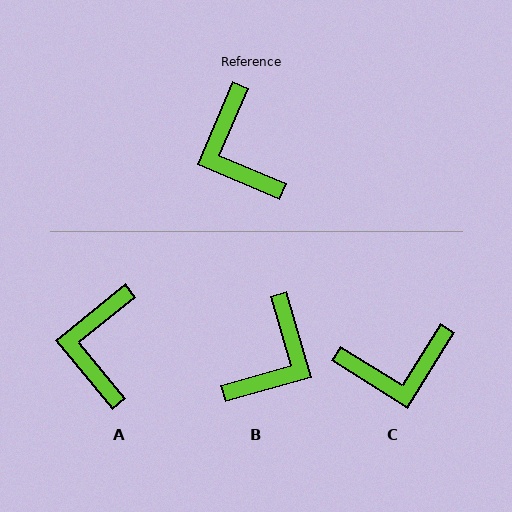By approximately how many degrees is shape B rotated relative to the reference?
Approximately 129 degrees counter-clockwise.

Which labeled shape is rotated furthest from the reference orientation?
B, about 129 degrees away.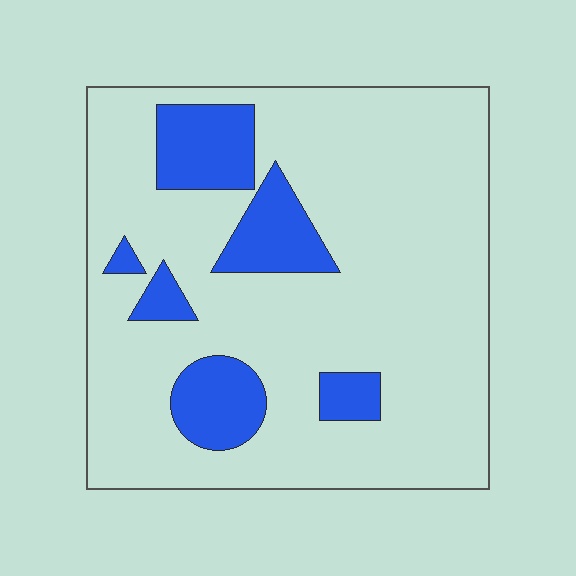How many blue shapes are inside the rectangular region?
6.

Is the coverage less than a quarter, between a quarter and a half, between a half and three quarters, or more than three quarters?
Less than a quarter.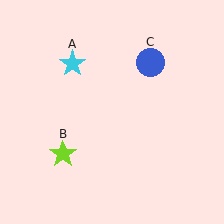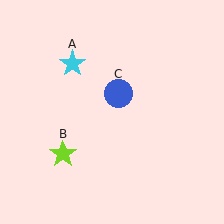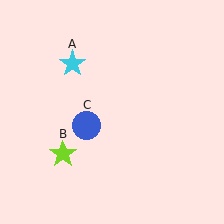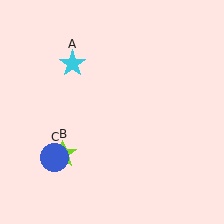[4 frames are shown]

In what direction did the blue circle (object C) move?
The blue circle (object C) moved down and to the left.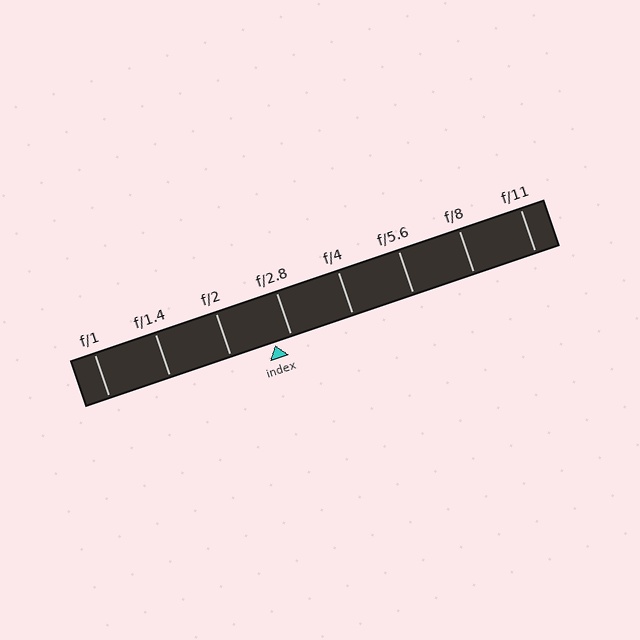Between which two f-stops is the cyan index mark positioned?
The index mark is between f/2 and f/2.8.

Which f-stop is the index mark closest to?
The index mark is closest to f/2.8.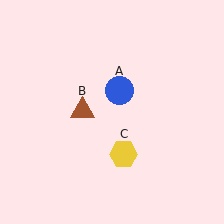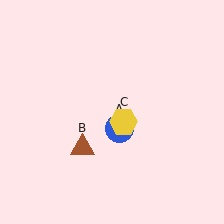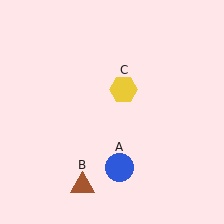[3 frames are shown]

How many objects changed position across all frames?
3 objects changed position: blue circle (object A), brown triangle (object B), yellow hexagon (object C).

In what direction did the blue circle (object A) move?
The blue circle (object A) moved down.